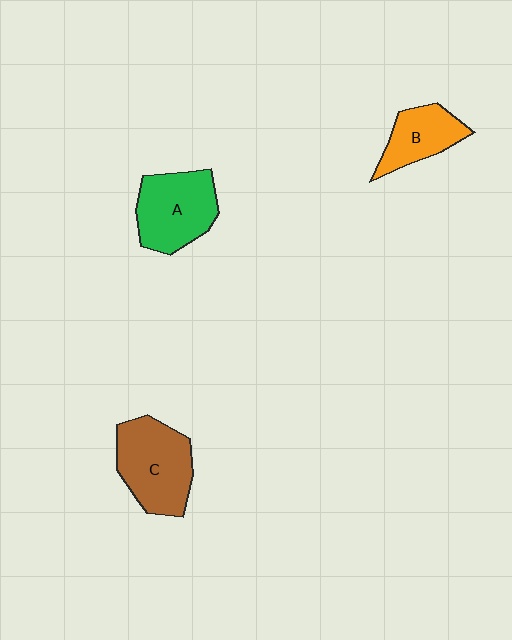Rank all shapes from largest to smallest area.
From largest to smallest: C (brown), A (green), B (orange).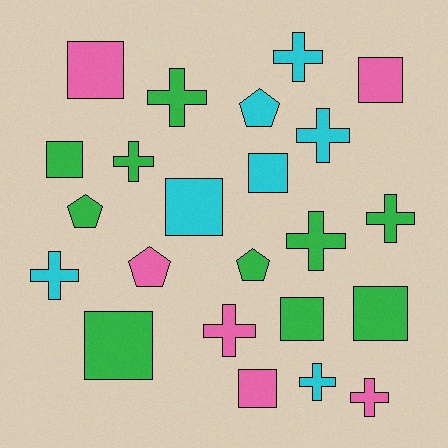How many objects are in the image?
There are 23 objects.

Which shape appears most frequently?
Cross, with 10 objects.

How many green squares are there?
There are 4 green squares.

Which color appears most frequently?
Green, with 10 objects.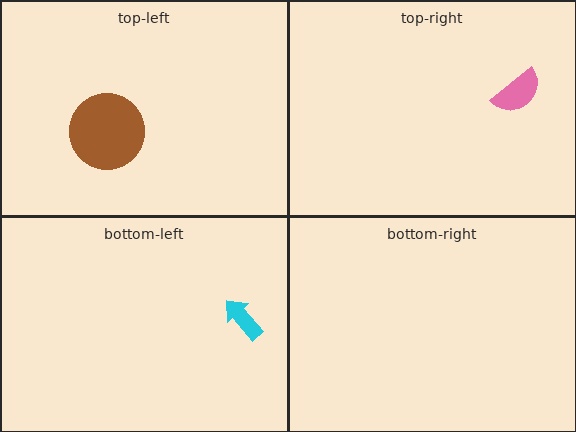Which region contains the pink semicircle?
The top-right region.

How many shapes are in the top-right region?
1.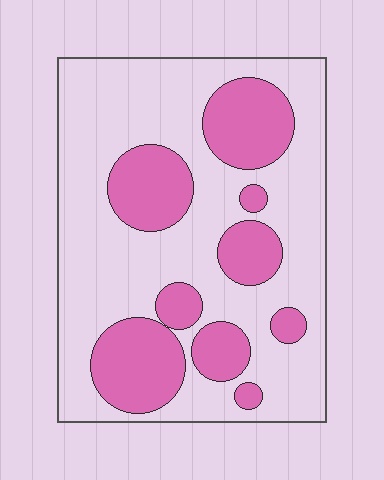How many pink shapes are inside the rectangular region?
9.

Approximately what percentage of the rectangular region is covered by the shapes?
Approximately 30%.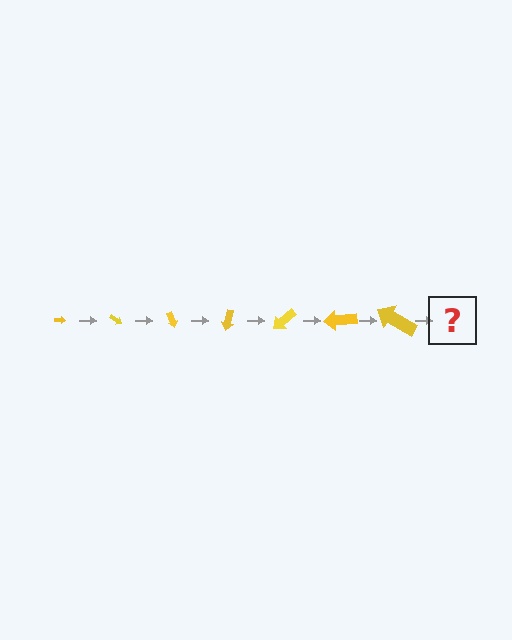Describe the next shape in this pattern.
It should be an arrow, larger than the previous one and rotated 245 degrees from the start.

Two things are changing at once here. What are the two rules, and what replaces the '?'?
The two rules are that the arrow grows larger each step and it rotates 35 degrees each step. The '?' should be an arrow, larger than the previous one and rotated 245 degrees from the start.